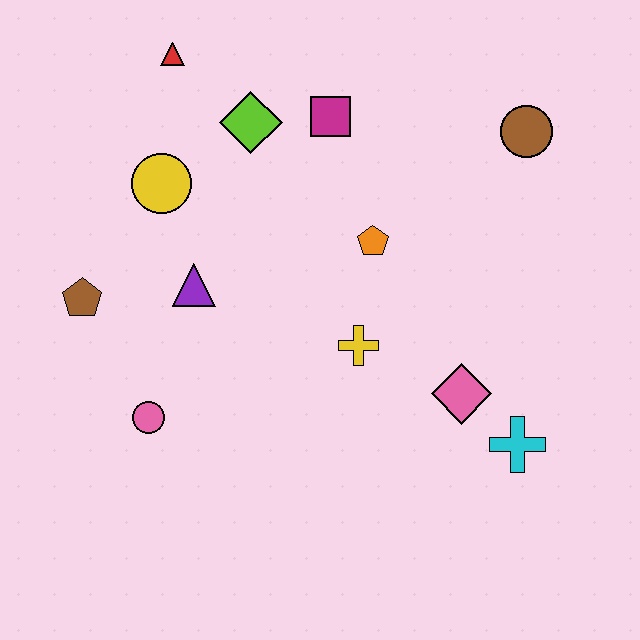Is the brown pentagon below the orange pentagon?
Yes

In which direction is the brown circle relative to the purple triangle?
The brown circle is to the right of the purple triangle.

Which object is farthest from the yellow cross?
The red triangle is farthest from the yellow cross.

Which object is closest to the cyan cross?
The pink diamond is closest to the cyan cross.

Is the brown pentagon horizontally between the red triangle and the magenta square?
No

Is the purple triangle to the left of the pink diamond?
Yes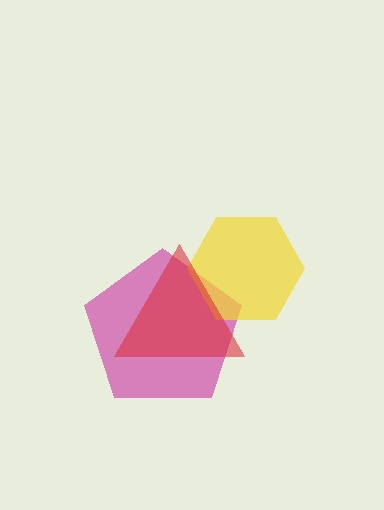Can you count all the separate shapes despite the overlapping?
Yes, there are 3 separate shapes.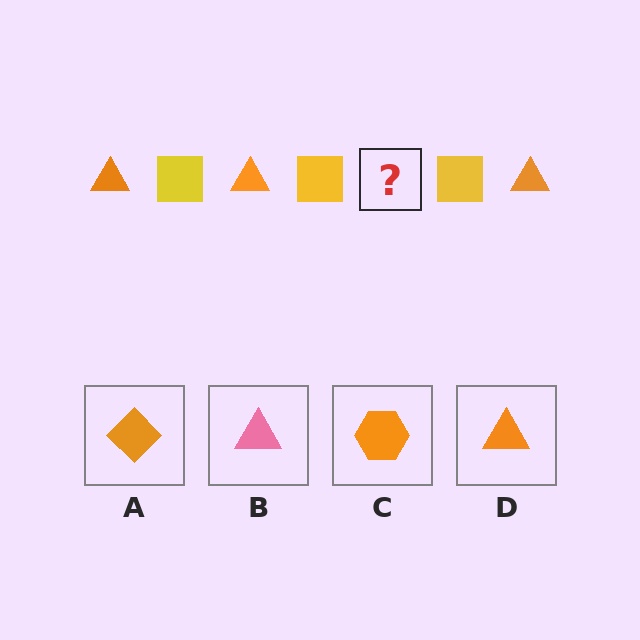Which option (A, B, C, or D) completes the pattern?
D.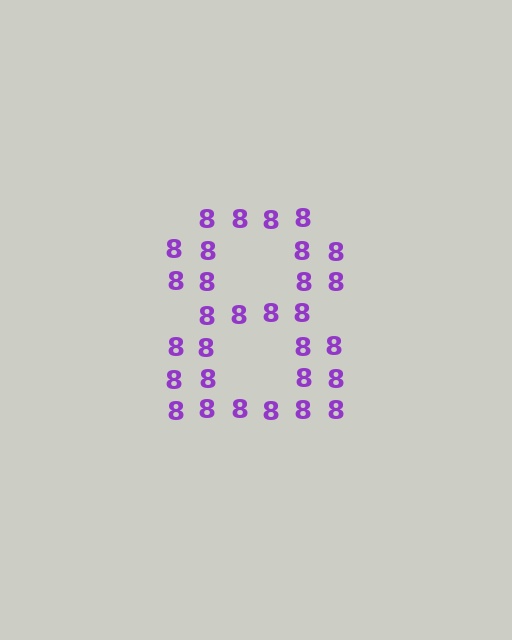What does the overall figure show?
The overall figure shows the digit 8.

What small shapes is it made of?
It is made of small digit 8's.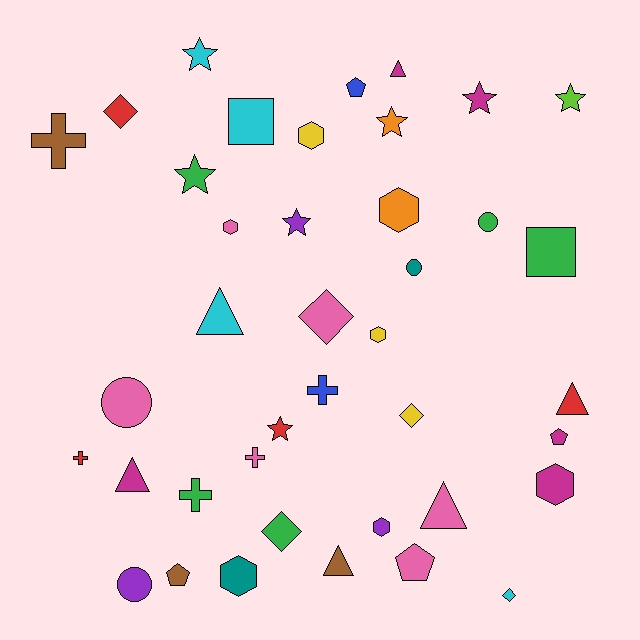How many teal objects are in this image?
There are 2 teal objects.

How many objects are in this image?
There are 40 objects.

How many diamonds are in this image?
There are 5 diamonds.